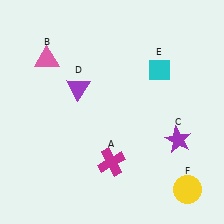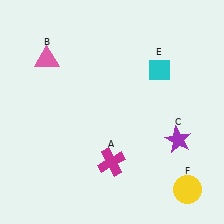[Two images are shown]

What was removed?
The purple triangle (D) was removed in Image 2.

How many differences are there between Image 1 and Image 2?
There is 1 difference between the two images.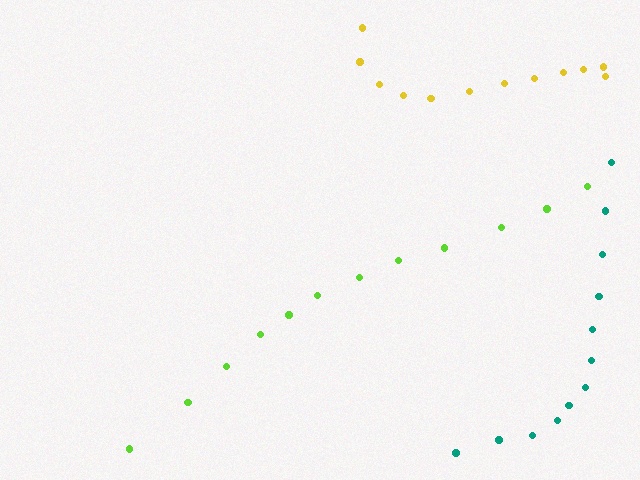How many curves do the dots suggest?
There are 3 distinct paths.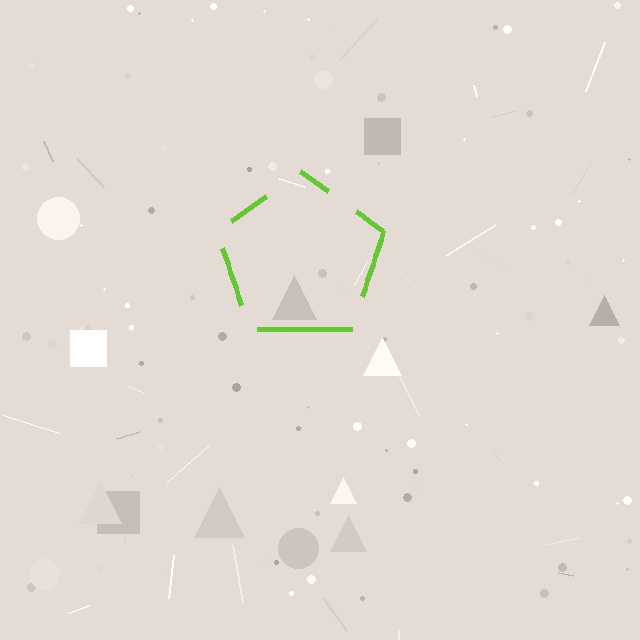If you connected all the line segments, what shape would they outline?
They would outline a pentagon.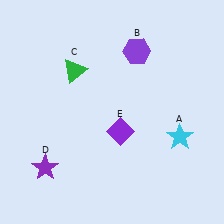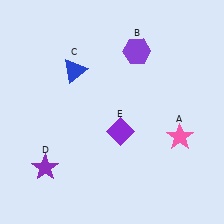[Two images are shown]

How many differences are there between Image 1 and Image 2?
There are 2 differences between the two images.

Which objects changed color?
A changed from cyan to pink. C changed from green to blue.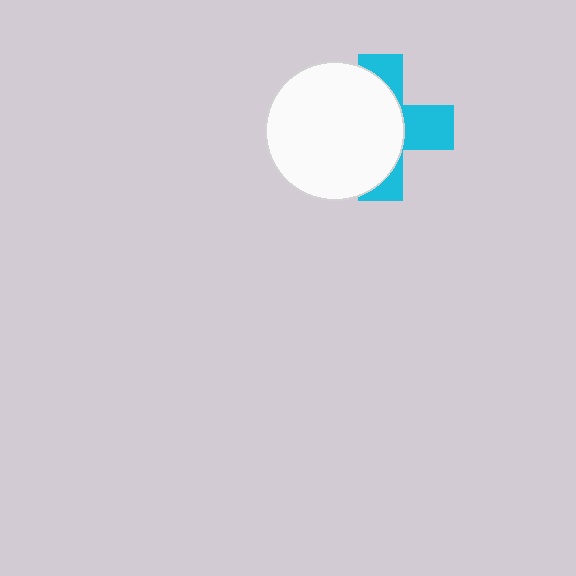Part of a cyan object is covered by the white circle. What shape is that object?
It is a cross.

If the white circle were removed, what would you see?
You would see the complete cyan cross.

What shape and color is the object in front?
The object in front is a white circle.